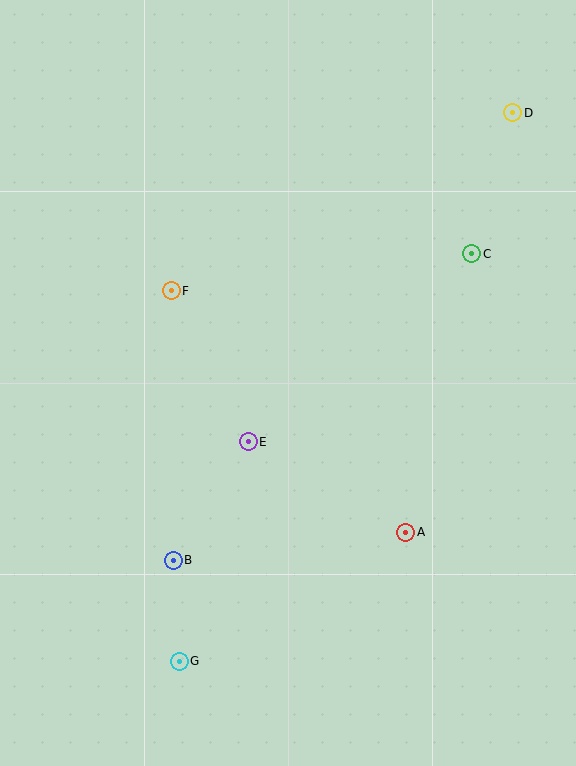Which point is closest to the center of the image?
Point E at (248, 442) is closest to the center.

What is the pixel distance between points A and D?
The distance between A and D is 433 pixels.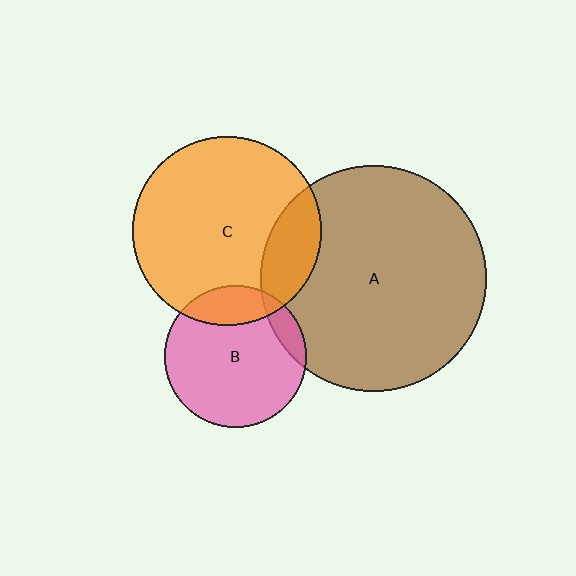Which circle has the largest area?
Circle A (brown).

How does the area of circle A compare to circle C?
Approximately 1.4 times.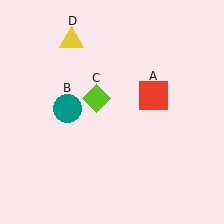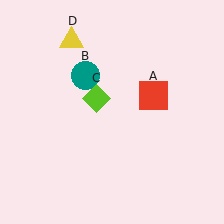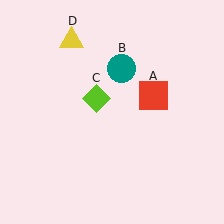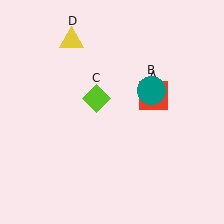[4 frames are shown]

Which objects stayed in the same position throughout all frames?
Red square (object A) and lime diamond (object C) and yellow triangle (object D) remained stationary.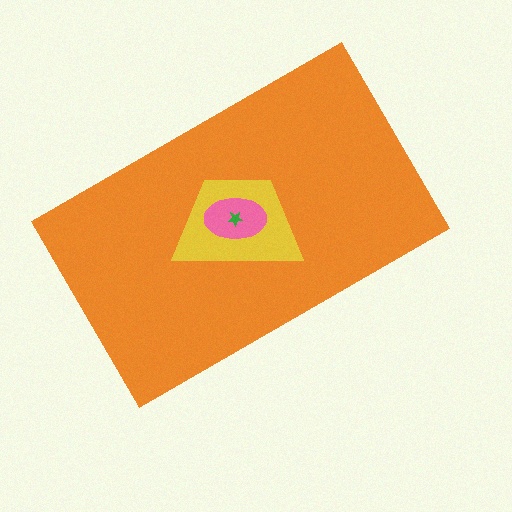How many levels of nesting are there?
4.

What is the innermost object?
The green star.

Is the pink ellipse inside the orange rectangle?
Yes.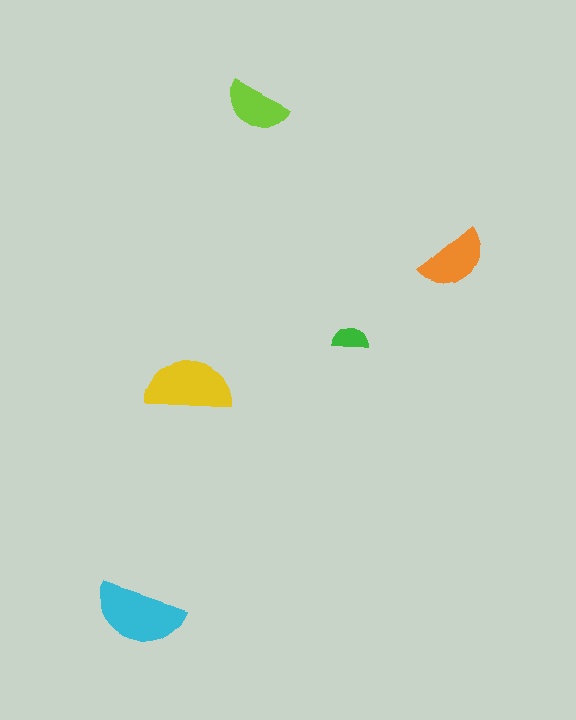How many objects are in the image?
There are 5 objects in the image.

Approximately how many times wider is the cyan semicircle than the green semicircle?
About 2.5 times wider.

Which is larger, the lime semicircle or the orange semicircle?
The orange one.